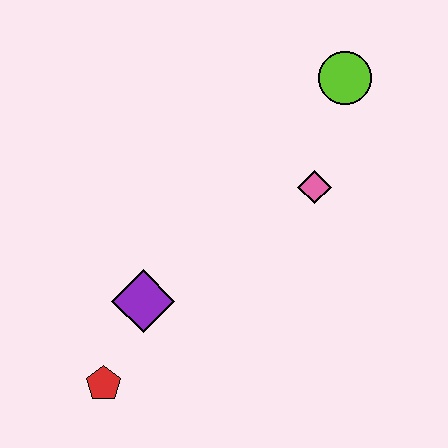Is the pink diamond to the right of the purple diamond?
Yes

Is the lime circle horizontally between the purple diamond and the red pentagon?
No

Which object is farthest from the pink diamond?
The red pentagon is farthest from the pink diamond.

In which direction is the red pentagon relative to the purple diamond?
The red pentagon is below the purple diamond.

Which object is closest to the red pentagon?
The purple diamond is closest to the red pentagon.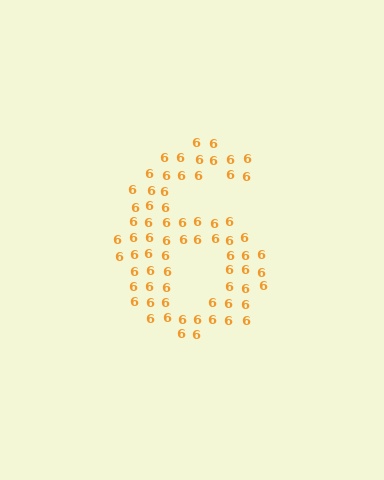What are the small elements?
The small elements are digit 6's.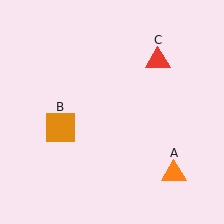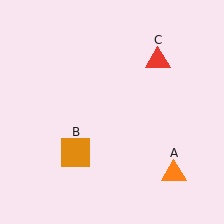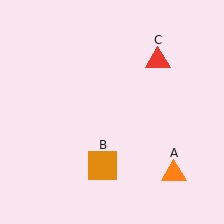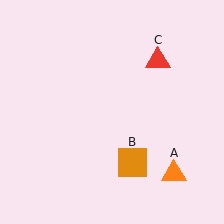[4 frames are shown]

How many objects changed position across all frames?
1 object changed position: orange square (object B).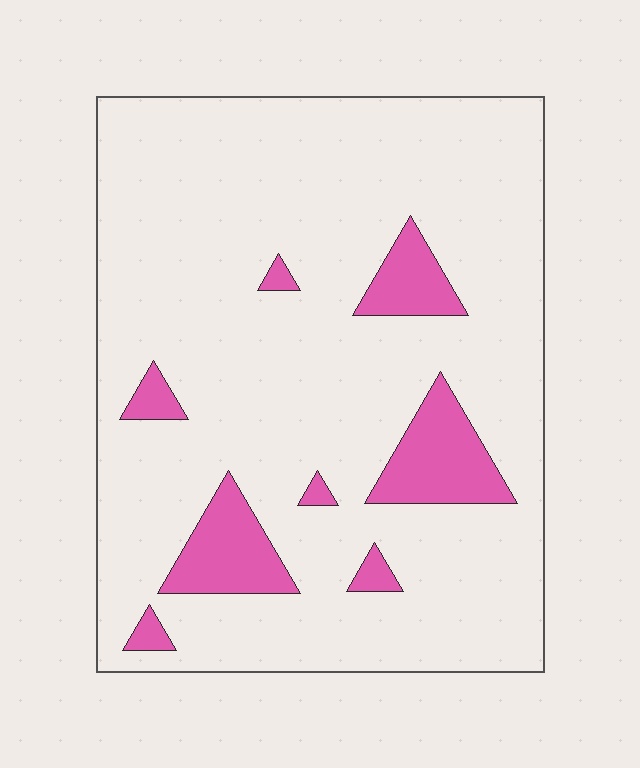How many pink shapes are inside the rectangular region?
8.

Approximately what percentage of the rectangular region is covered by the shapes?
Approximately 10%.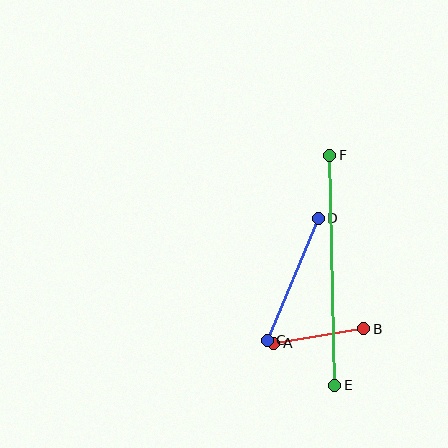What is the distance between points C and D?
The distance is approximately 132 pixels.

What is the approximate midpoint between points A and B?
The midpoint is at approximately (319, 336) pixels.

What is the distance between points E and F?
The distance is approximately 230 pixels.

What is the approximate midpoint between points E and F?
The midpoint is at approximately (332, 270) pixels.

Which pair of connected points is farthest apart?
Points E and F are farthest apart.